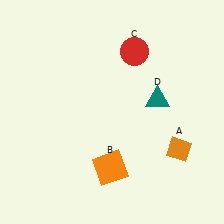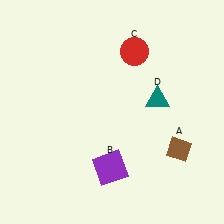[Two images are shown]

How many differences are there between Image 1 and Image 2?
There are 2 differences between the two images.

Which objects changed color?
A changed from orange to brown. B changed from orange to purple.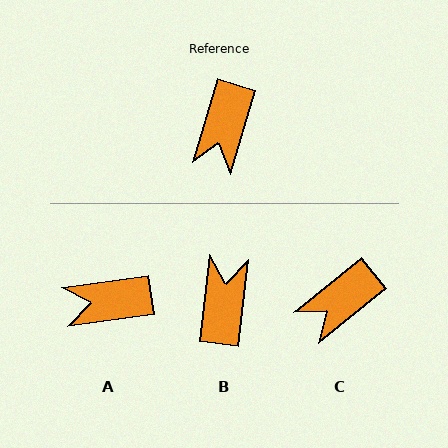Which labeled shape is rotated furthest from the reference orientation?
B, about 170 degrees away.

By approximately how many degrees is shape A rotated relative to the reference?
Approximately 65 degrees clockwise.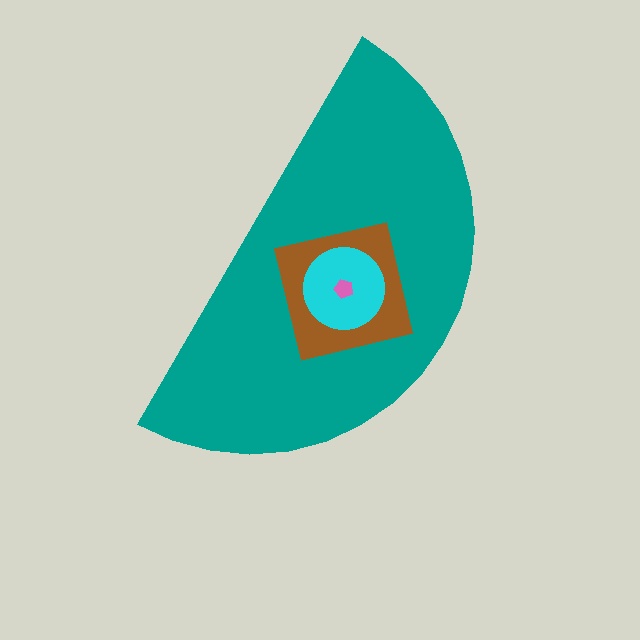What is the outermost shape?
The teal semicircle.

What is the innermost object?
The pink pentagon.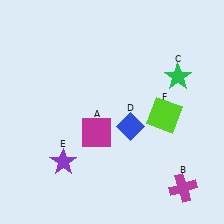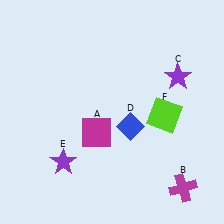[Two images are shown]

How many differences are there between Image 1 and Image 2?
There is 1 difference between the two images.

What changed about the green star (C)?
In Image 1, C is green. In Image 2, it changed to purple.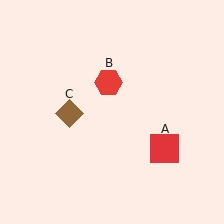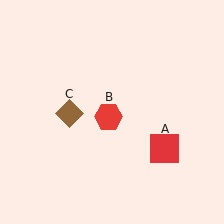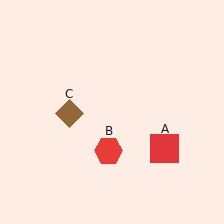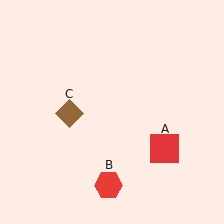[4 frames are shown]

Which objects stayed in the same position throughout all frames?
Red square (object A) and brown diamond (object C) remained stationary.